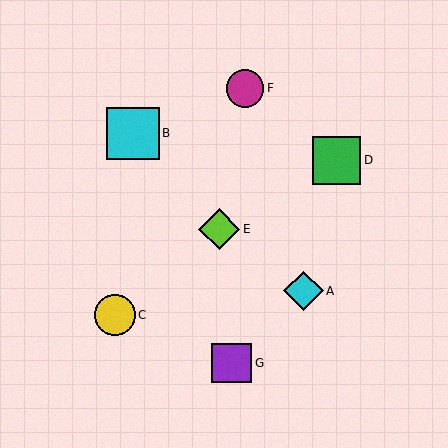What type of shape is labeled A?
Shape A is a cyan diamond.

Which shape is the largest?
The cyan square (labeled B) is the largest.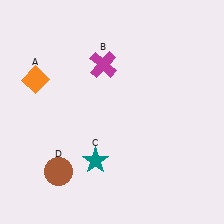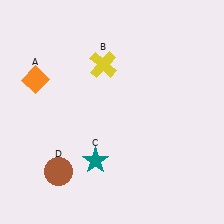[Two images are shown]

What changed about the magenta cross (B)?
In Image 1, B is magenta. In Image 2, it changed to yellow.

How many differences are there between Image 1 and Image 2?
There is 1 difference between the two images.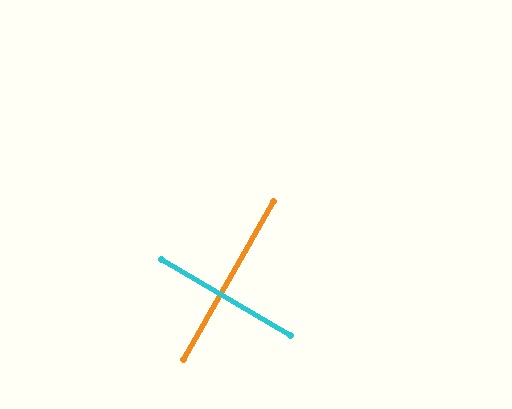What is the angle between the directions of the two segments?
Approximately 89 degrees.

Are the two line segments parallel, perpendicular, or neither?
Perpendicular — they meet at approximately 89°.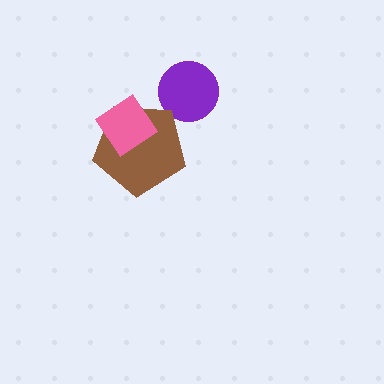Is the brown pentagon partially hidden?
Yes, it is partially covered by another shape.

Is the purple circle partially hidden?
No, no other shape covers it.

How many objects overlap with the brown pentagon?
1 object overlaps with the brown pentagon.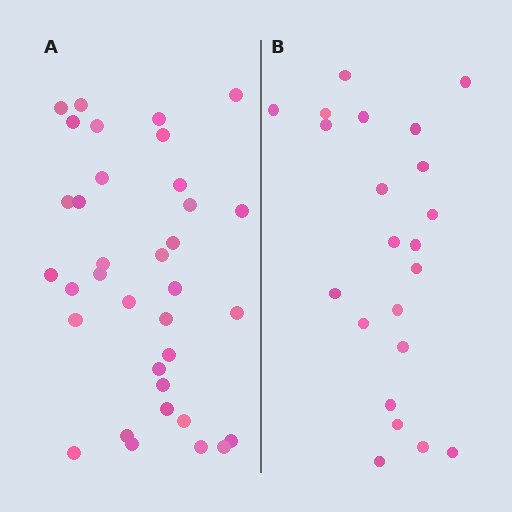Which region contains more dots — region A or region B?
Region A (the left region) has more dots.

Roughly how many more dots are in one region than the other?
Region A has approximately 15 more dots than region B.